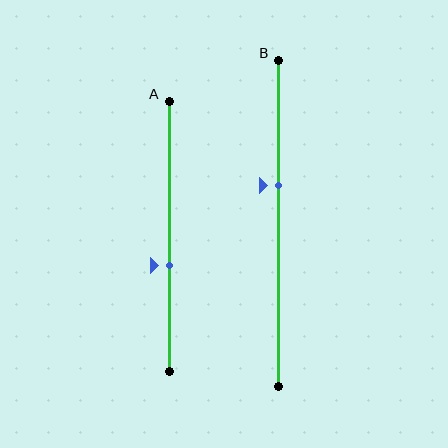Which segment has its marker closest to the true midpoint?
Segment A has its marker closest to the true midpoint.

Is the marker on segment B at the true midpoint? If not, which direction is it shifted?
No, the marker on segment B is shifted upward by about 11% of the segment length.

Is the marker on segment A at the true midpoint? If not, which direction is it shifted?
No, the marker on segment A is shifted downward by about 11% of the segment length.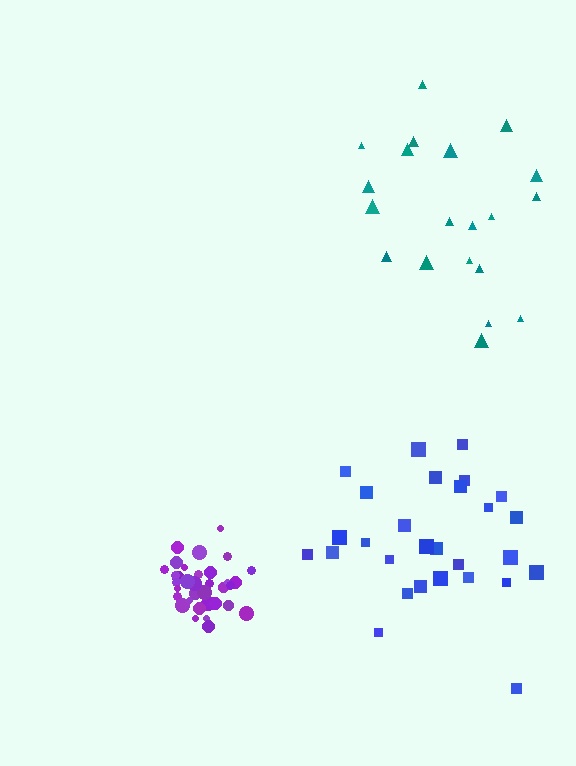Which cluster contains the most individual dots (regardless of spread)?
Purple (35).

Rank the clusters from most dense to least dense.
purple, blue, teal.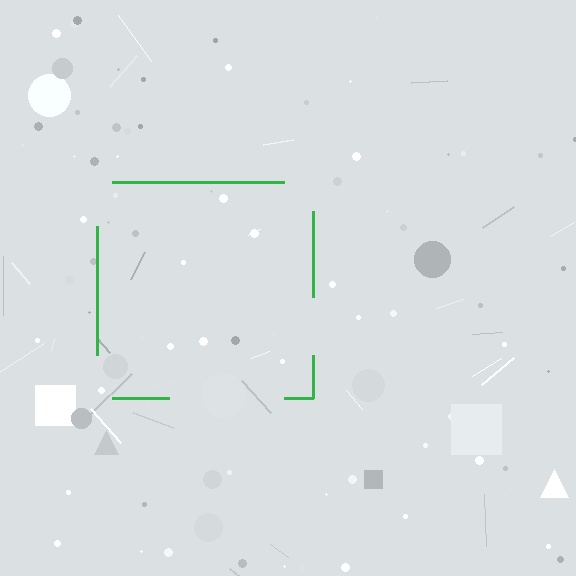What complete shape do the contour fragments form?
The contour fragments form a square.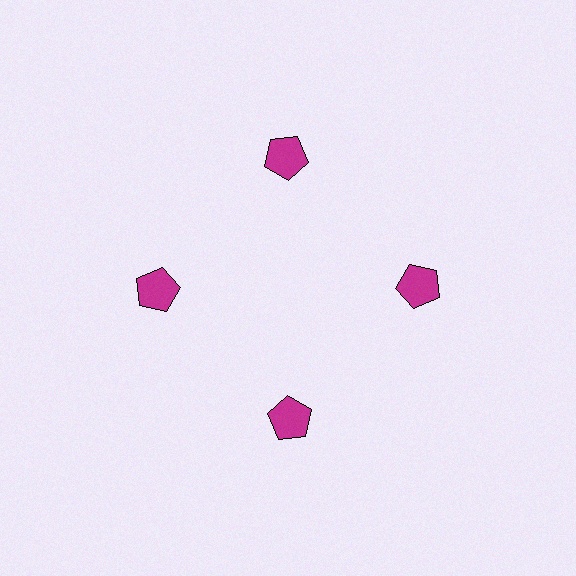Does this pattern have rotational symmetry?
Yes, this pattern has 4-fold rotational symmetry. It looks the same after rotating 90 degrees around the center.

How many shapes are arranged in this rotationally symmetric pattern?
There are 4 shapes, arranged in 4 groups of 1.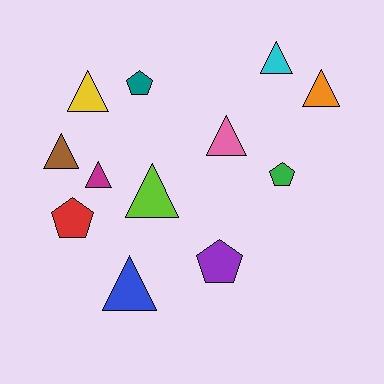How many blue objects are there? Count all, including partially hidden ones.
There is 1 blue object.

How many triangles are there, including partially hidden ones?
There are 8 triangles.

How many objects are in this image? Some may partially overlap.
There are 12 objects.